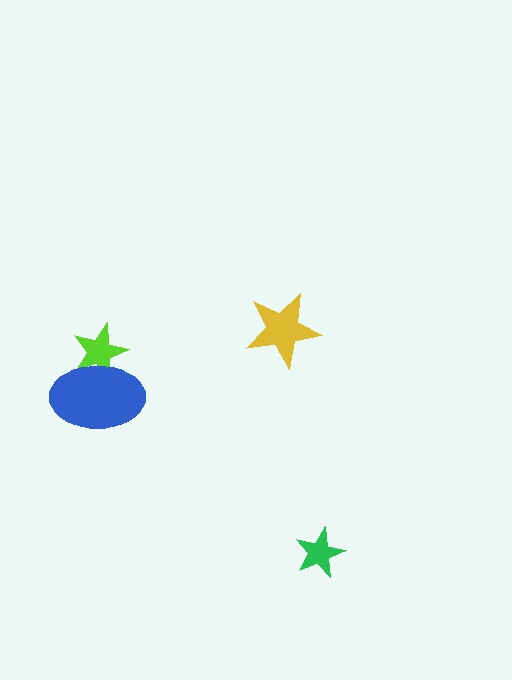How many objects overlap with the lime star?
1 object overlaps with the lime star.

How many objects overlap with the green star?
0 objects overlap with the green star.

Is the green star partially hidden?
No, no other shape covers it.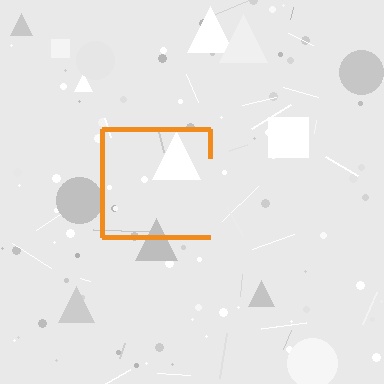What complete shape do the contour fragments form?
The contour fragments form a square.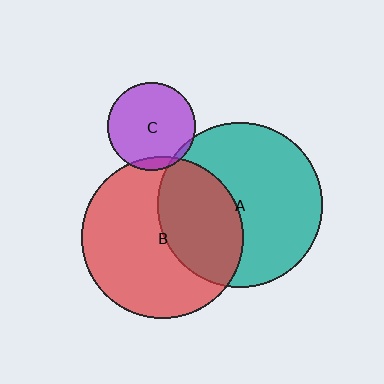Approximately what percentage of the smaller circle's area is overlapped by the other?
Approximately 10%.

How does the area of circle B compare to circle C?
Approximately 3.4 times.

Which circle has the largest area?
Circle A (teal).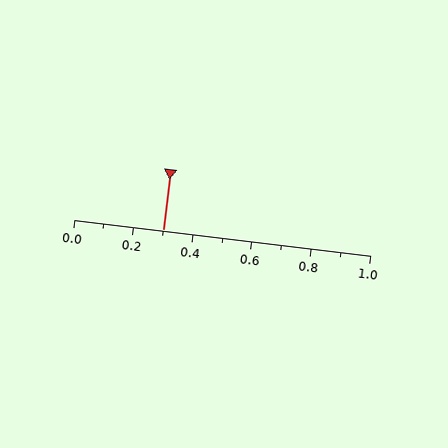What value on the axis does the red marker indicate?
The marker indicates approximately 0.3.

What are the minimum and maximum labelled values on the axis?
The axis runs from 0.0 to 1.0.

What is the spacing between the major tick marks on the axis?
The major ticks are spaced 0.2 apart.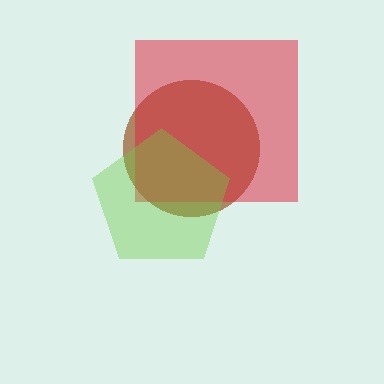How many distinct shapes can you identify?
There are 3 distinct shapes: a brown circle, a red square, a lime pentagon.